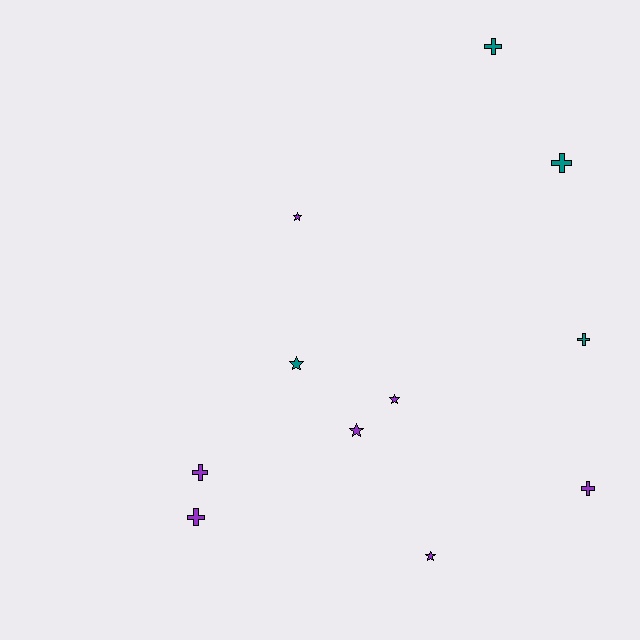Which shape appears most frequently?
Cross, with 6 objects.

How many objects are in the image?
There are 11 objects.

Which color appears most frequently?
Purple, with 7 objects.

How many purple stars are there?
There are 4 purple stars.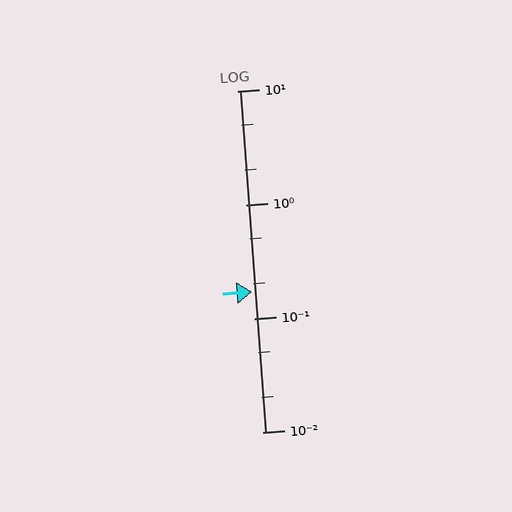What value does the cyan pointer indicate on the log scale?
The pointer indicates approximately 0.17.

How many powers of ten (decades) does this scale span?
The scale spans 3 decades, from 0.01 to 10.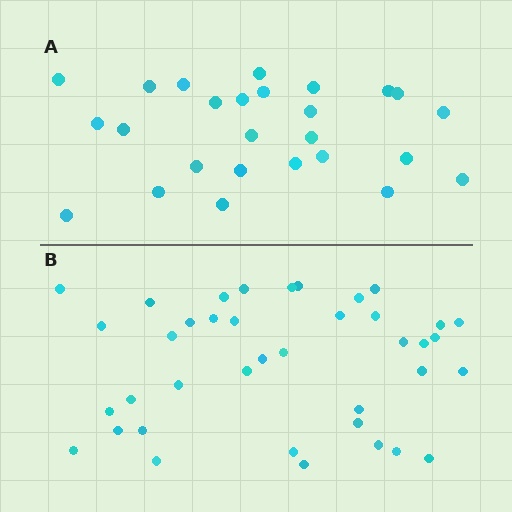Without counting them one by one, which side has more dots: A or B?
Region B (the bottom region) has more dots.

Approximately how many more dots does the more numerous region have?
Region B has approximately 15 more dots than region A.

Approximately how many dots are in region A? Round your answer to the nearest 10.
About 30 dots. (The exact count is 26, which rounds to 30.)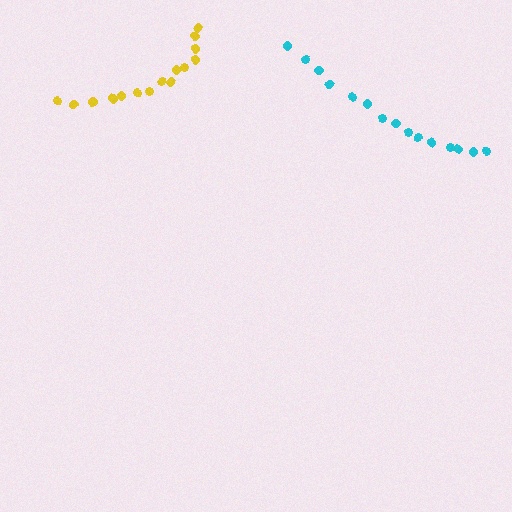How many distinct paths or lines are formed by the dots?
There are 2 distinct paths.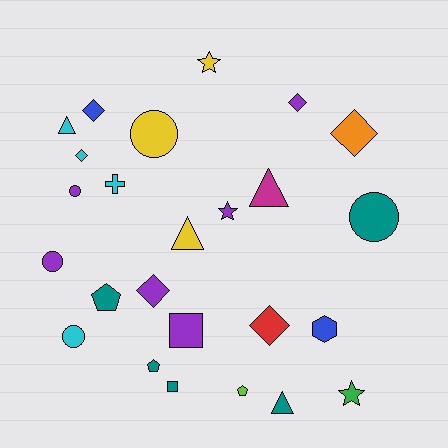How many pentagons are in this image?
There are 3 pentagons.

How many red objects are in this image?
There is 1 red object.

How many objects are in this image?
There are 25 objects.